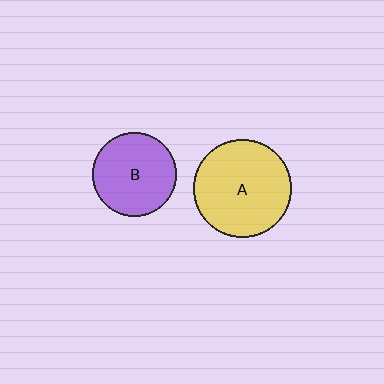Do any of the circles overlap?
No, none of the circles overlap.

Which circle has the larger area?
Circle A (yellow).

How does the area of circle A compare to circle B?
Approximately 1.4 times.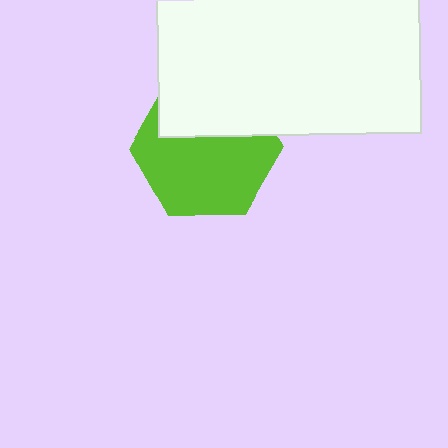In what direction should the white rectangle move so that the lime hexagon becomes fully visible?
The white rectangle should move up. That is the shortest direction to clear the overlap and leave the lime hexagon fully visible.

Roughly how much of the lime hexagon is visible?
About half of it is visible (roughly 63%).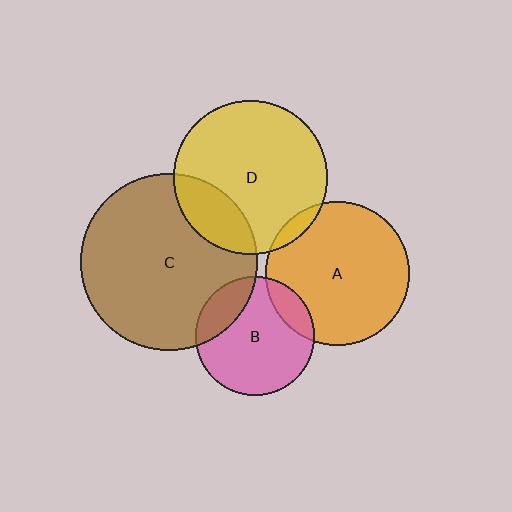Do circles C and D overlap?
Yes.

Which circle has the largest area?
Circle C (brown).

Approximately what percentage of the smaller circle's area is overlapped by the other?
Approximately 20%.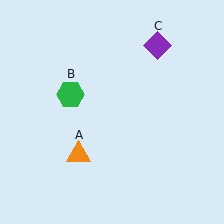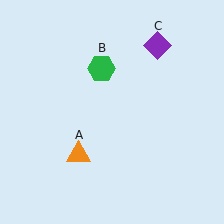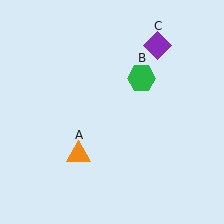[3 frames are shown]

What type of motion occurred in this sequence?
The green hexagon (object B) rotated clockwise around the center of the scene.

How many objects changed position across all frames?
1 object changed position: green hexagon (object B).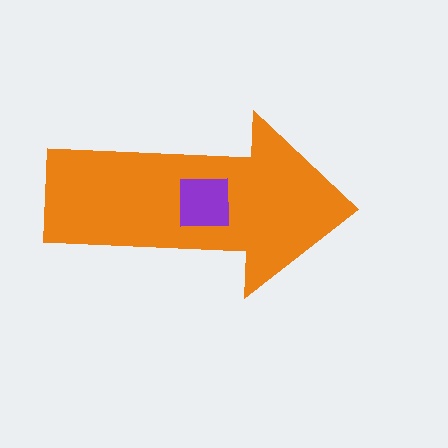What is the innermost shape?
The purple square.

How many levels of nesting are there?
2.